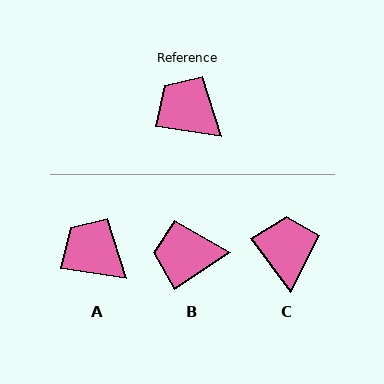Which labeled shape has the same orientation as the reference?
A.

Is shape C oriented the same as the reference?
No, it is off by about 45 degrees.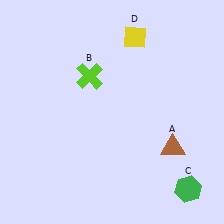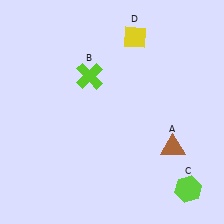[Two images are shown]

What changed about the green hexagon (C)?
In Image 1, C is green. In Image 2, it changed to lime.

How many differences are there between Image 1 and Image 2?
There is 1 difference between the two images.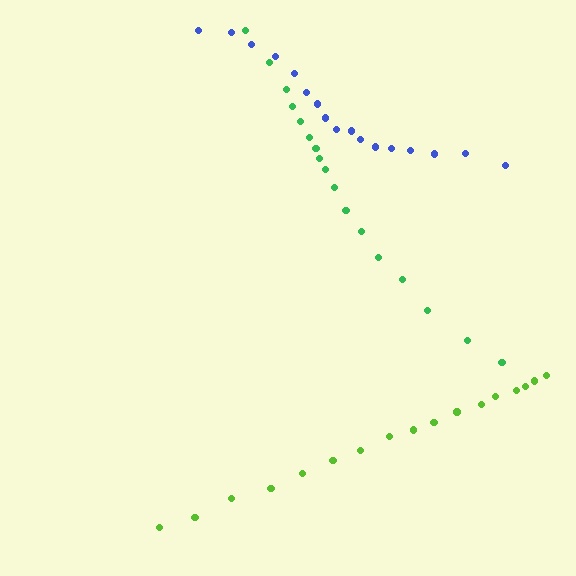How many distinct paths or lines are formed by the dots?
There are 3 distinct paths.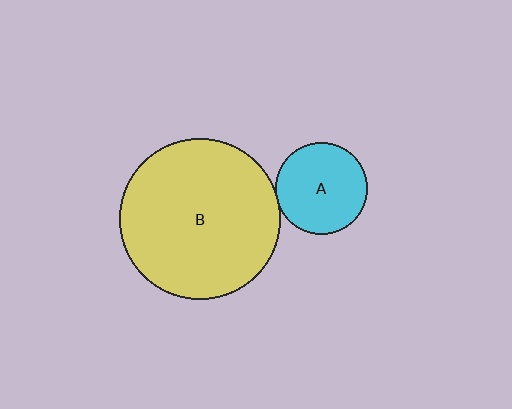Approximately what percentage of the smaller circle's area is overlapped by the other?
Approximately 5%.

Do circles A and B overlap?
Yes.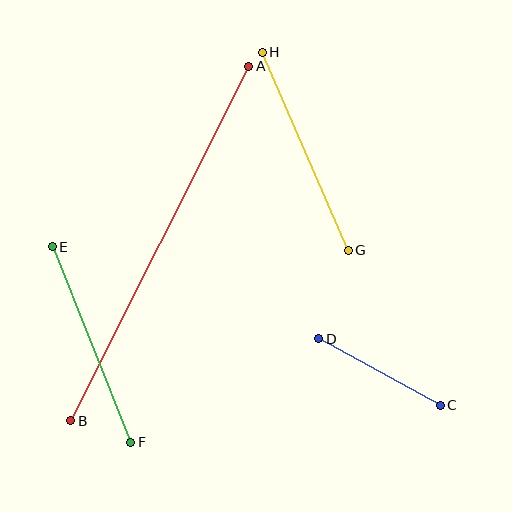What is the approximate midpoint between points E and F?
The midpoint is at approximately (91, 344) pixels.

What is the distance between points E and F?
The distance is approximately 211 pixels.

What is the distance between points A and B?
The distance is approximately 397 pixels.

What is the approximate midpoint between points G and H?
The midpoint is at approximately (305, 151) pixels.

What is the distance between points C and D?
The distance is approximately 139 pixels.